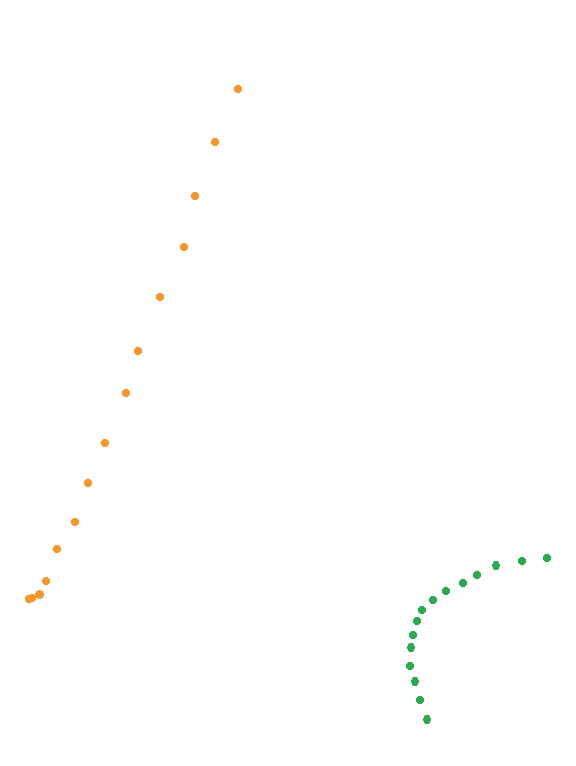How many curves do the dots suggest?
There are 2 distinct paths.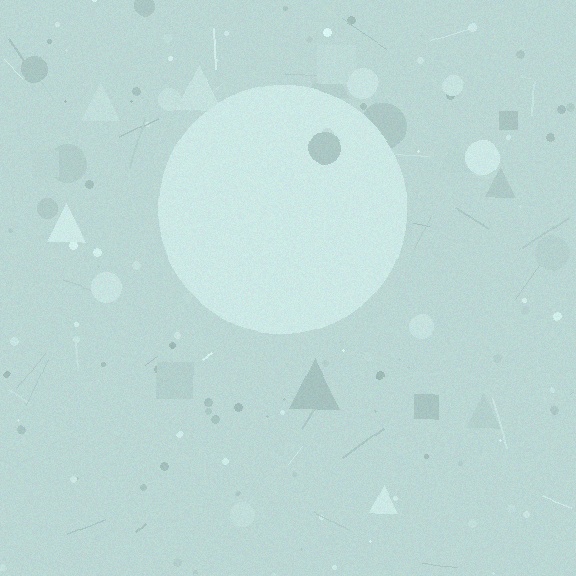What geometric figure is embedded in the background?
A circle is embedded in the background.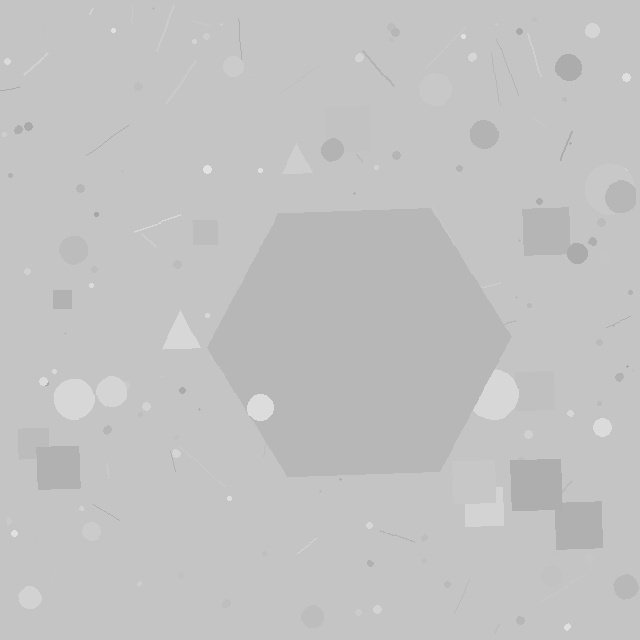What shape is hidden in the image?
A hexagon is hidden in the image.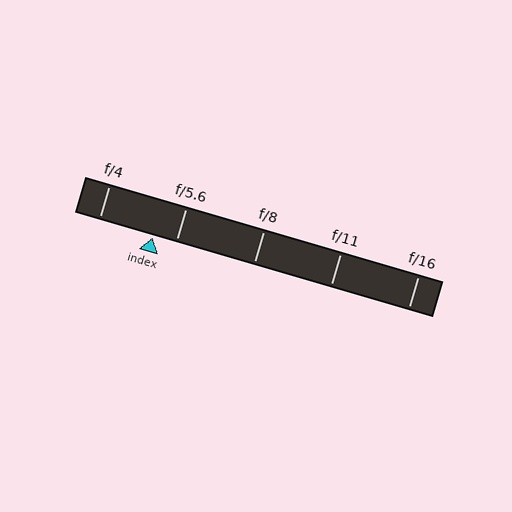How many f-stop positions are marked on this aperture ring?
There are 5 f-stop positions marked.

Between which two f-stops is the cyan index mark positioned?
The index mark is between f/4 and f/5.6.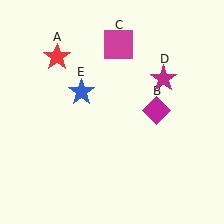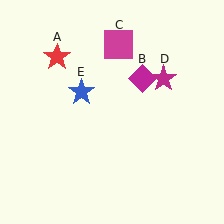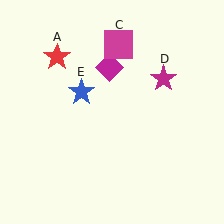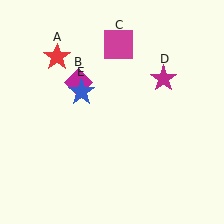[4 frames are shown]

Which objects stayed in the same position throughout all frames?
Red star (object A) and magenta square (object C) and magenta star (object D) and blue star (object E) remained stationary.